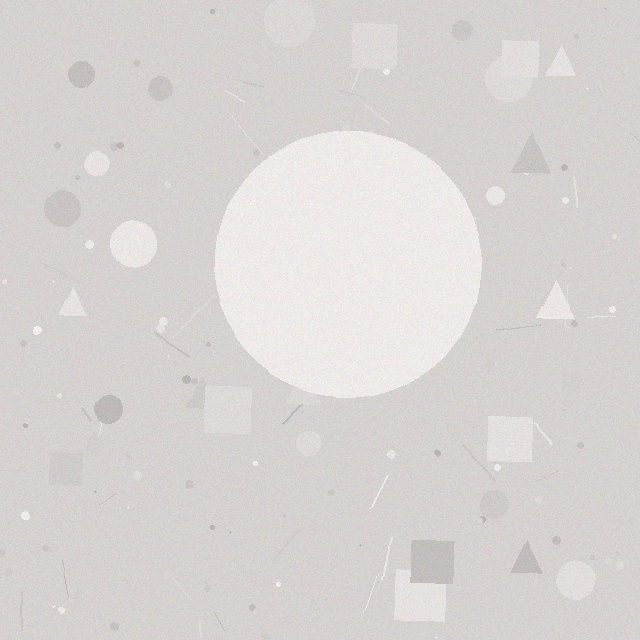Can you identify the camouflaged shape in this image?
The camouflaged shape is a circle.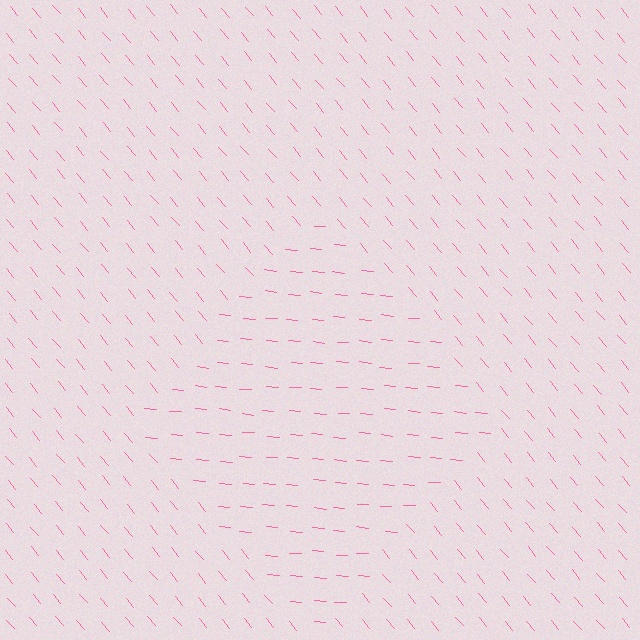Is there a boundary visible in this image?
Yes, there is a texture boundary formed by a change in line orientation.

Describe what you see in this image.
The image is filled with small pink line segments. A diamond region in the image has lines oriented differently from the surrounding lines, creating a visible texture boundary.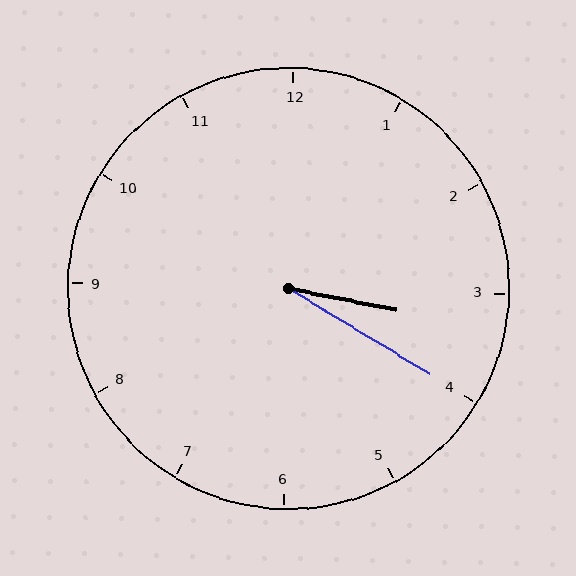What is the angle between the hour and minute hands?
Approximately 20 degrees.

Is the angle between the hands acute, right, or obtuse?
It is acute.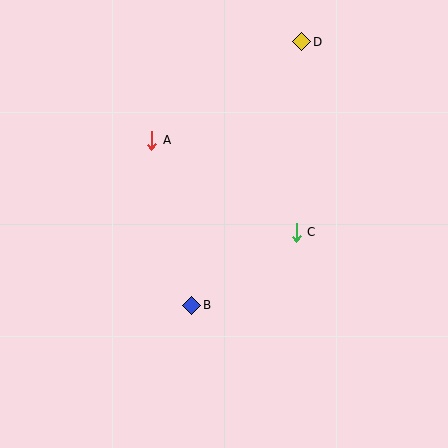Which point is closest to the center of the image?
Point C at (296, 232) is closest to the center.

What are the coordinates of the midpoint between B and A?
The midpoint between B and A is at (172, 223).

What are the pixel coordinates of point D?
Point D is at (302, 42).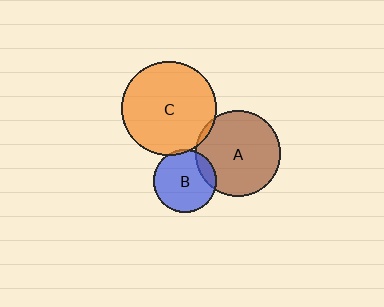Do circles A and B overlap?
Yes.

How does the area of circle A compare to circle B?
Approximately 1.9 times.